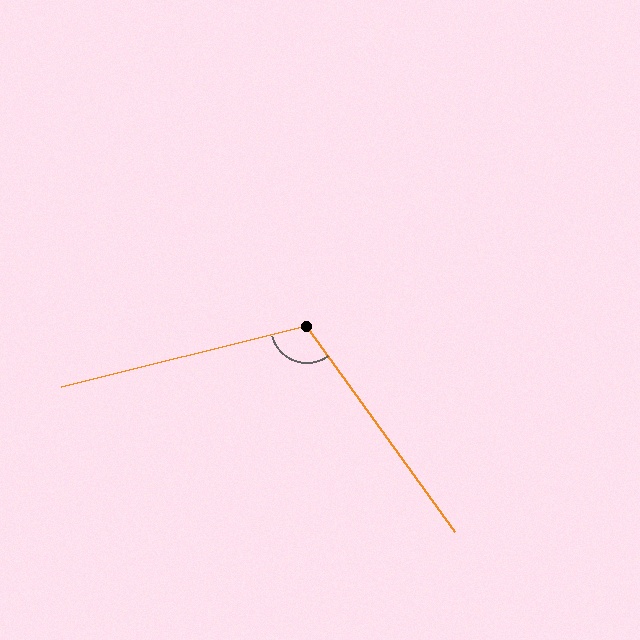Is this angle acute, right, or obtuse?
It is obtuse.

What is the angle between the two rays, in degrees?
Approximately 112 degrees.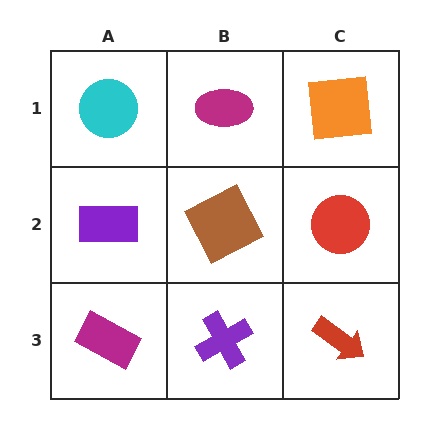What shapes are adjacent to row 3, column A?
A purple rectangle (row 2, column A), a purple cross (row 3, column B).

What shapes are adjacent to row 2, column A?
A cyan circle (row 1, column A), a magenta rectangle (row 3, column A), a brown square (row 2, column B).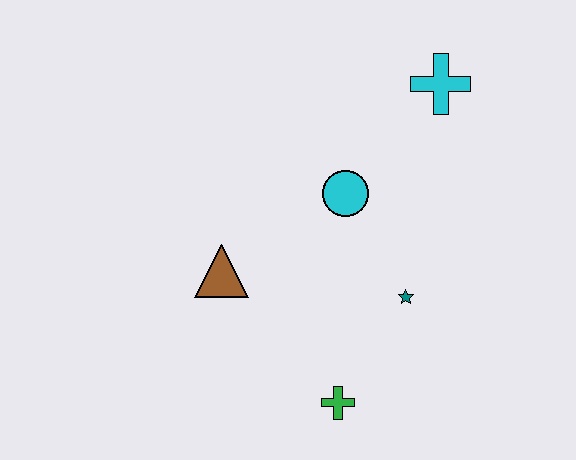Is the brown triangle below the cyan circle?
Yes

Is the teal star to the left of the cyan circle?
No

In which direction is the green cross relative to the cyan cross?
The green cross is below the cyan cross.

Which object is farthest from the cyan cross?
The green cross is farthest from the cyan cross.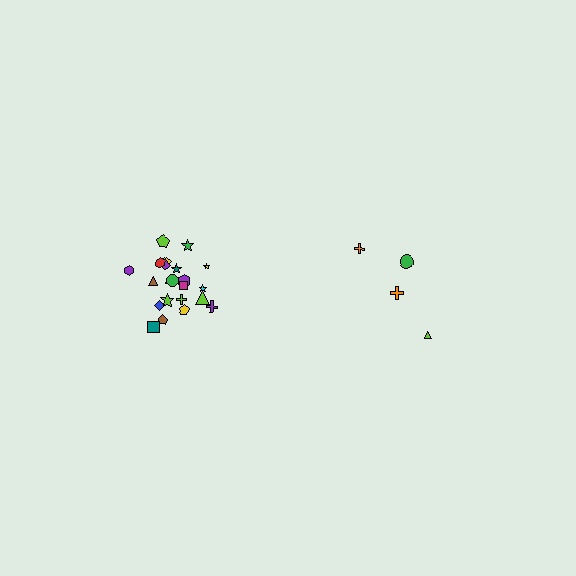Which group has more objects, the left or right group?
The left group.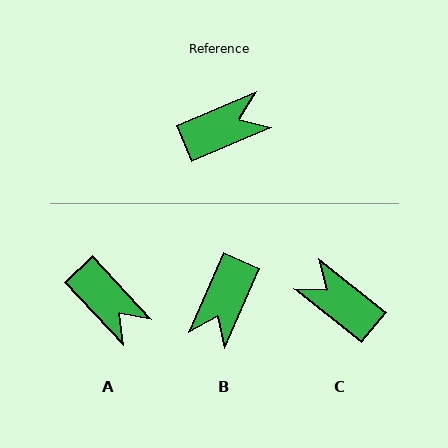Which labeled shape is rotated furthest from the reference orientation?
B, about 137 degrees away.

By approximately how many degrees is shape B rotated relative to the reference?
Approximately 137 degrees clockwise.